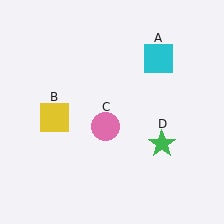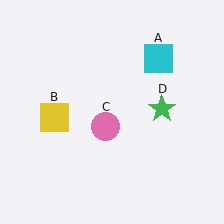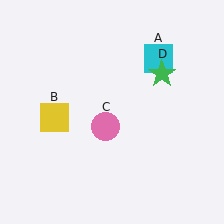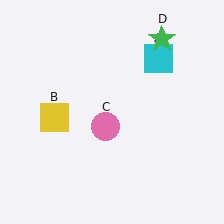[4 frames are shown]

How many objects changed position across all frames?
1 object changed position: green star (object D).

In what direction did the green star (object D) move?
The green star (object D) moved up.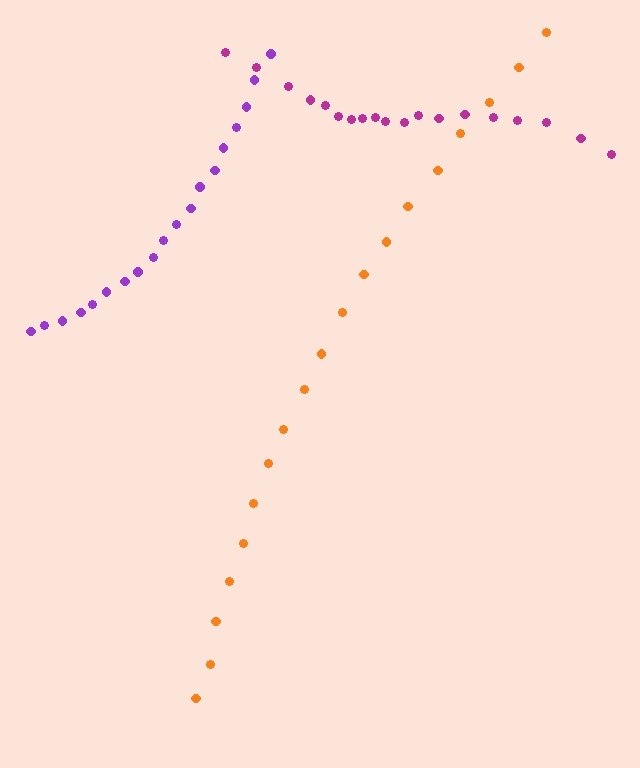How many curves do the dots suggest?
There are 3 distinct paths.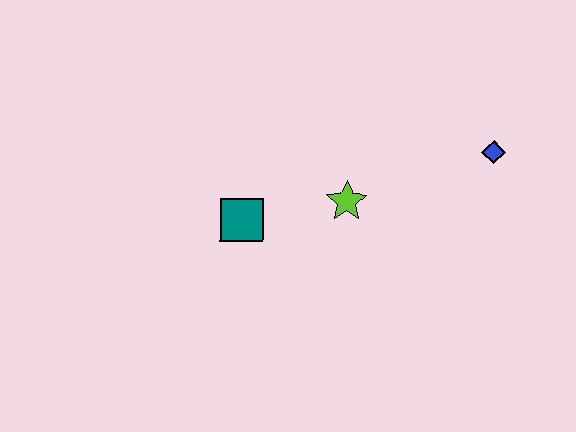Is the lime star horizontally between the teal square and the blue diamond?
Yes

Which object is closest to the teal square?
The lime star is closest to the teal square.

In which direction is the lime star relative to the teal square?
The lime star is to the right of the teal square.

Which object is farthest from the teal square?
The blue diamond is farthest from the teal square.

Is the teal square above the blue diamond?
No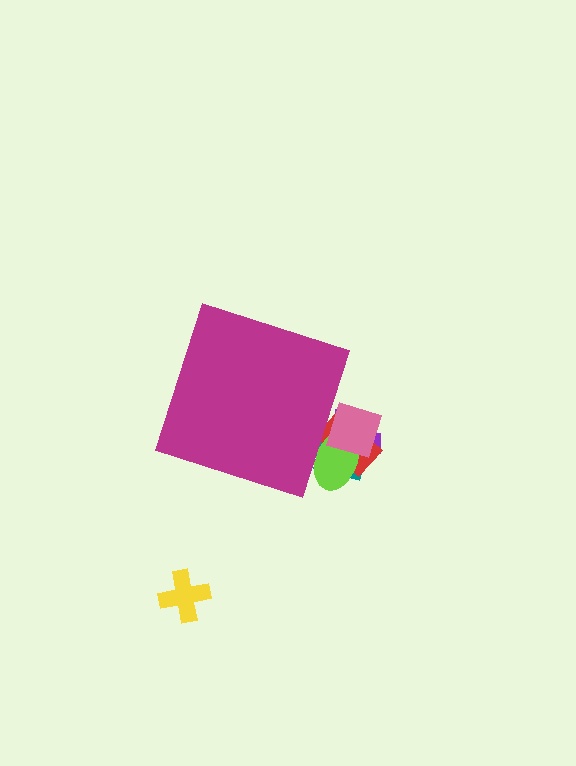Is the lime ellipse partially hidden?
Yes, the lime ellipse is partially hidden behind the magenta diamond.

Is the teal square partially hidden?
Yes, the teal square is partially hidden behind the magenta diamond.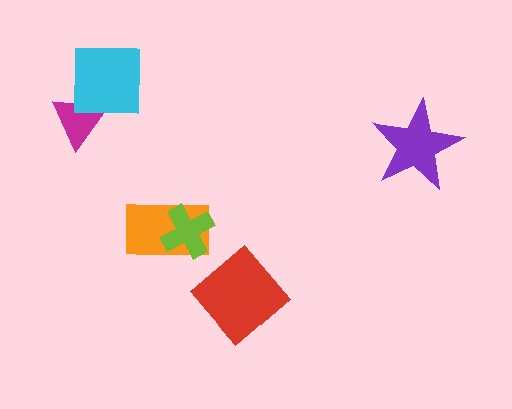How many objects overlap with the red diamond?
0 objects overlap with the red diamond.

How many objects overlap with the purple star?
0 objects overlap with the purple star.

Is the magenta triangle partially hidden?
Yes, it is partially covered by another shape.